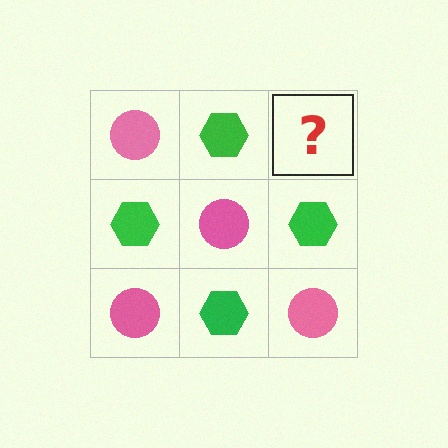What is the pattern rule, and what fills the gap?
The rule is that it alternates pink circle and green hexagon in a checkerboard pattern. The gap should be filled with a pink circle.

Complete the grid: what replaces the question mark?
The question mark should be replaced with a pink circle.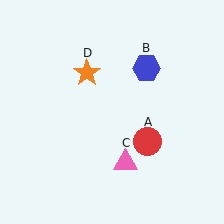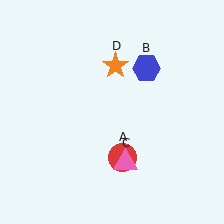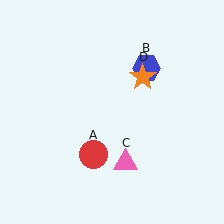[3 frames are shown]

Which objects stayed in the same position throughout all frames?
Blue hexagon (object B) and pink triangle (object C) remained stationary.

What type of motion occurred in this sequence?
The red circle (object A), orange star (object D) rotated clockwise around the center of the scene.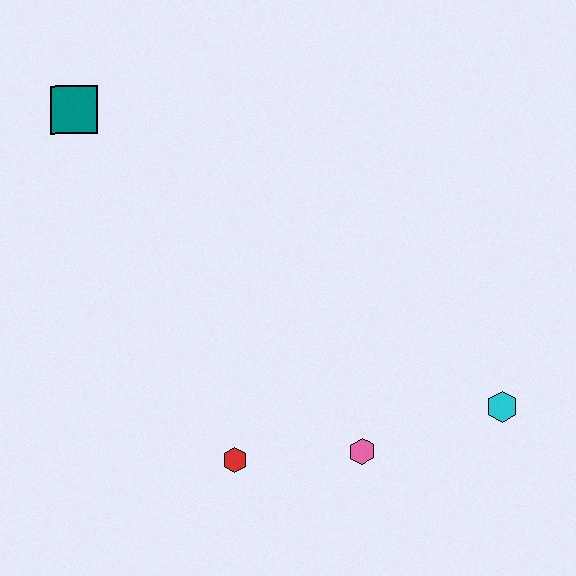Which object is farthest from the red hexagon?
The teal square is farthest from the red hexagon.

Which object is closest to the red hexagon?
The pink hexagon is closest to the red hexagon.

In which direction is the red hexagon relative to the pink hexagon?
The red hexagon is to the left of the pink hexagon.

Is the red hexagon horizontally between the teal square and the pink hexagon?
Yes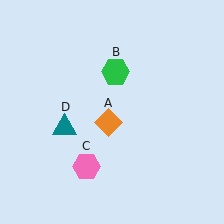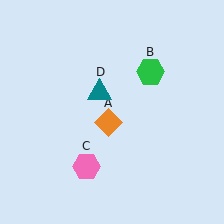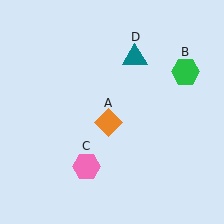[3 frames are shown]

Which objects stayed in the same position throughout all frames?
Orange diamond (object A) and pink hexagon (object C) remained stationary.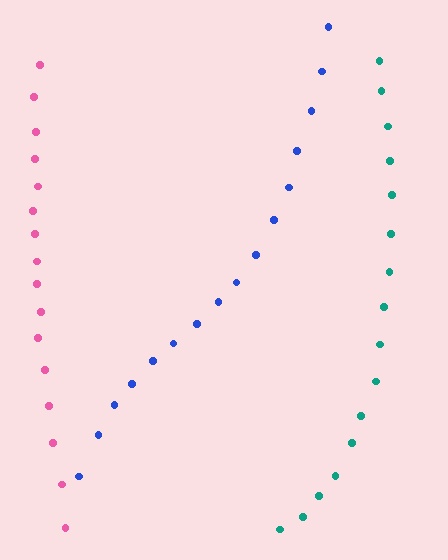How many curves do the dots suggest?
There are 3 distinct paths.